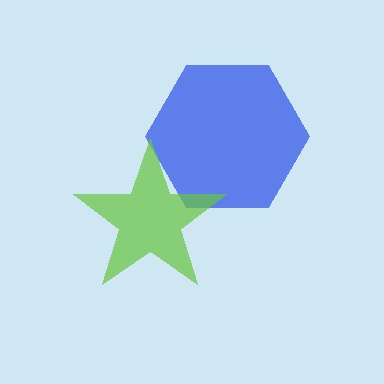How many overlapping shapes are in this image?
There are 2 overlapping shapes in the image.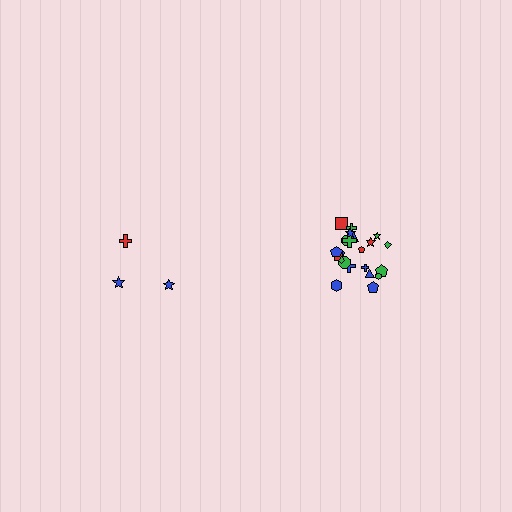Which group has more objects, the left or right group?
The right group.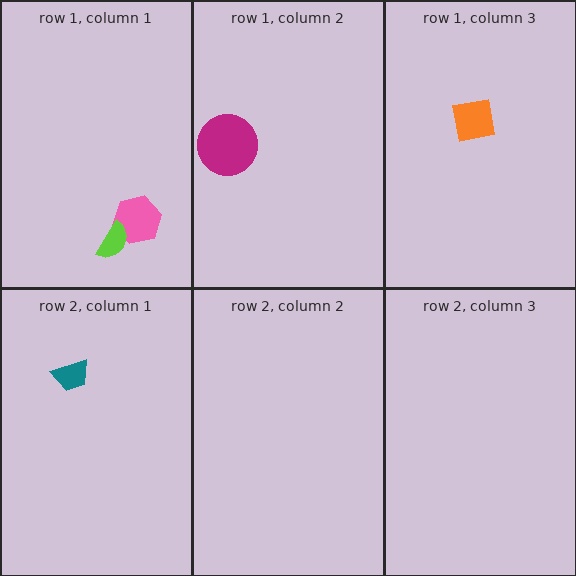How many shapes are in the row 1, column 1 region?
2.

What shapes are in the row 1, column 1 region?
The pink hexagon, the lime semicircle.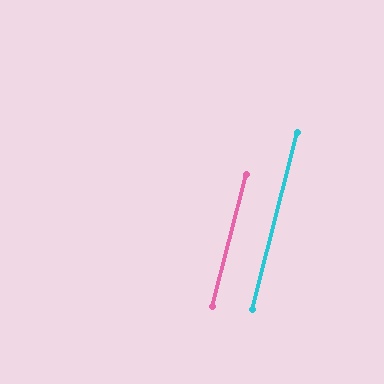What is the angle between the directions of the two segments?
Approximately 1 degree.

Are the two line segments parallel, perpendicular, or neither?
Parallel — their directions differ by only 0.5°.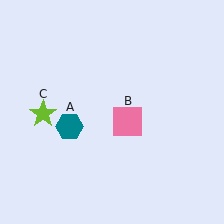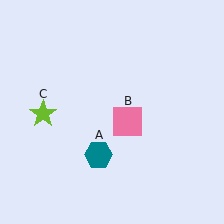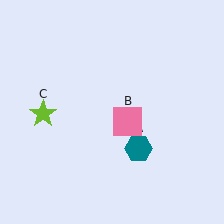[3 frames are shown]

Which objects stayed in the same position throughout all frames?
Pink square (object B) and lime star (object C) remained stationary.